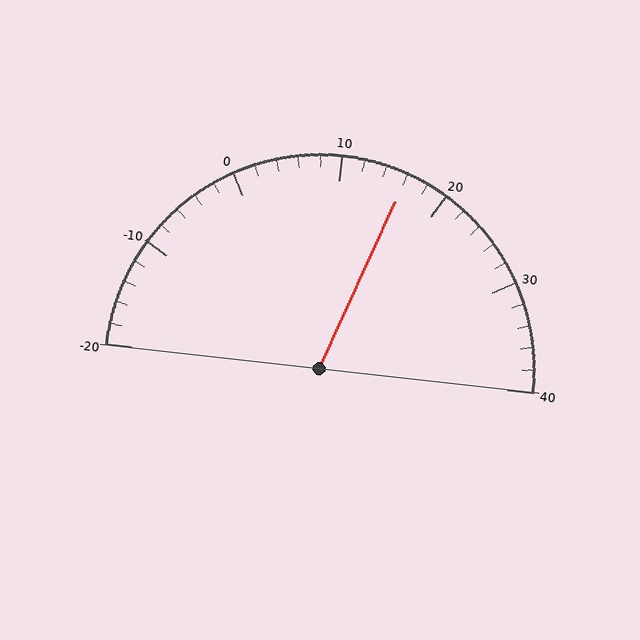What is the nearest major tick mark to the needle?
The nearest major tick mark is 20.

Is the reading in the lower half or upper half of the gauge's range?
The reading is in the upper half of the range (-20 to 40).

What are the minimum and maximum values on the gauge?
The gauge ranges from -20 to 40.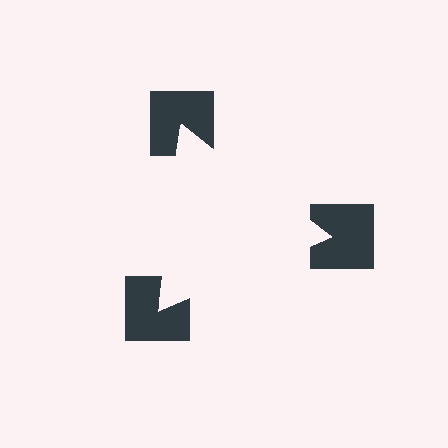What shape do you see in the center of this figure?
An illusory triangle — its edges are inferred from the aligned wedge cuts in the notched squares, not physically drawn.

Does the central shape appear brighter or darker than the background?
It typically appears slightly brighter than the background, even though no actual brightness change is drawn.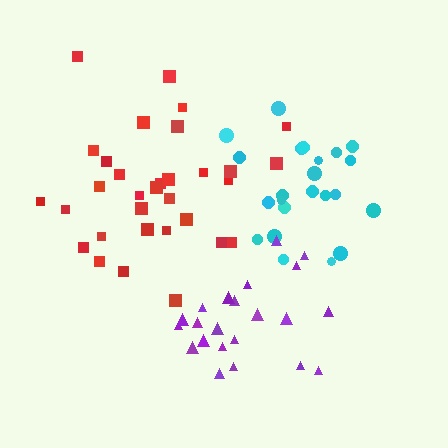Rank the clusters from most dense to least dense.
cyan, purple, red.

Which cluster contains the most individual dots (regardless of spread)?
Red (32).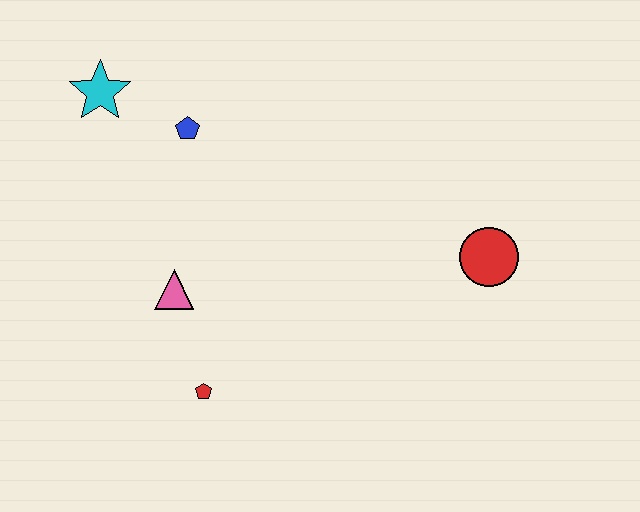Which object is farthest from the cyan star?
The red circle is farthest from the cyan star.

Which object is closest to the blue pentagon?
The cyan star is closest to the blue pentagon.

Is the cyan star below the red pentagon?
No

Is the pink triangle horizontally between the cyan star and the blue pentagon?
Yes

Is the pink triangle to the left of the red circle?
Yes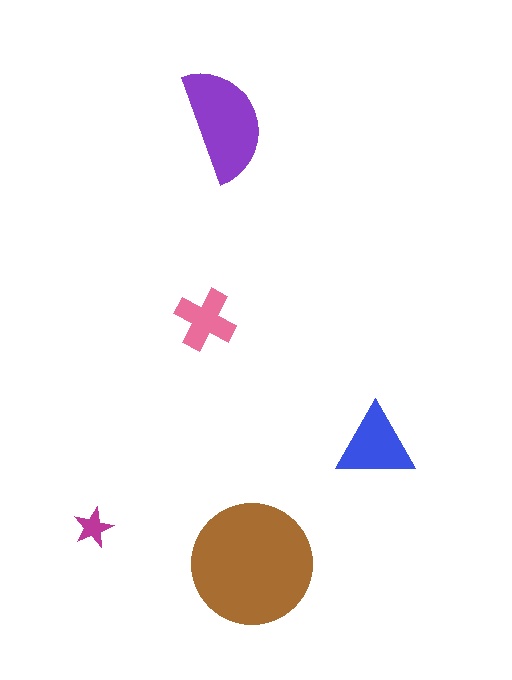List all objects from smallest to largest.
The magenta star, the pink cross, the blue triangle, the purple semicircle, the brown circle.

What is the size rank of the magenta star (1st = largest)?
5th.